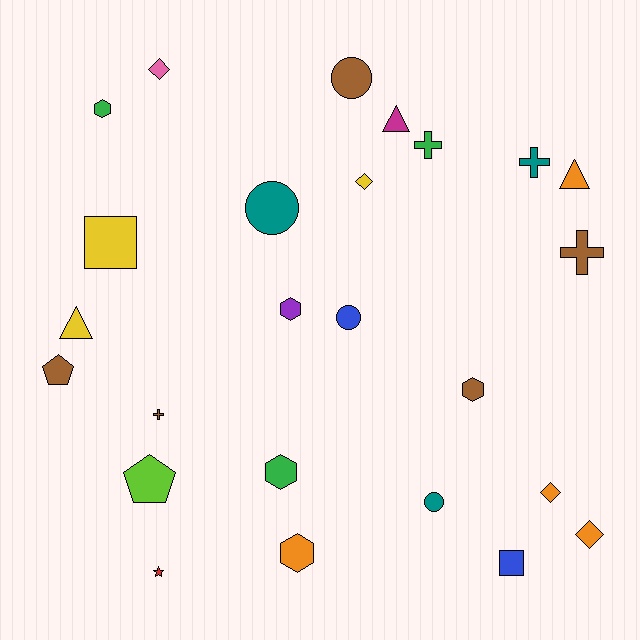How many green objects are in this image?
There are 3 green objects.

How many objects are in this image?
There are 25 objects.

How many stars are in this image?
There is 1 star.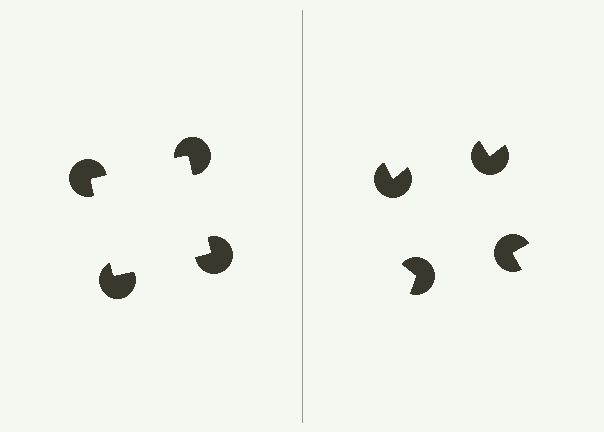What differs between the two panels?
The pac-man discs are positioned identically on both sides; only the wedge orientations differ. On the left they align to a square; on the right they are misaligned.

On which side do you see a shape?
An illusory square appears on the left side. On the right side the wedge cuts are rotated, so no coherent shape forms.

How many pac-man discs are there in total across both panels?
8 — 4 on each side.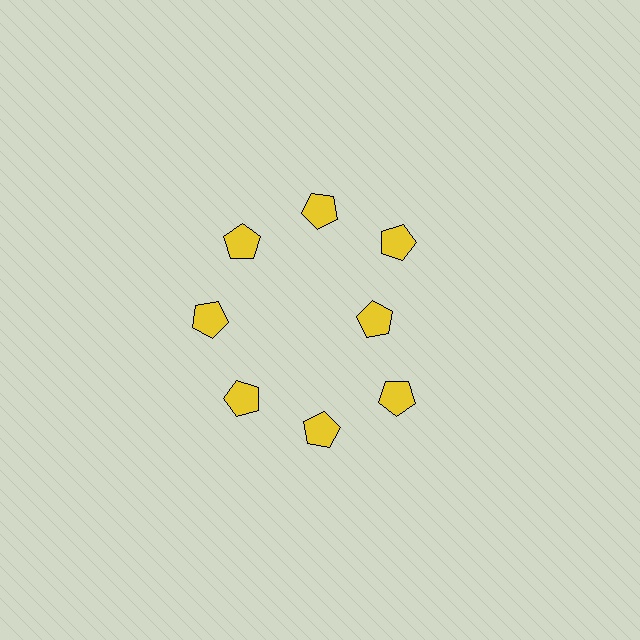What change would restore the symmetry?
The symmetry would be restored by moving it outward, back onto the ring so that all 8 pentagons sit at equal angles and equal distance from the center.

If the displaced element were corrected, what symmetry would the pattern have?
It would have 8-fold rotational symmetry — the pattern would map onto itself every 45 degrees.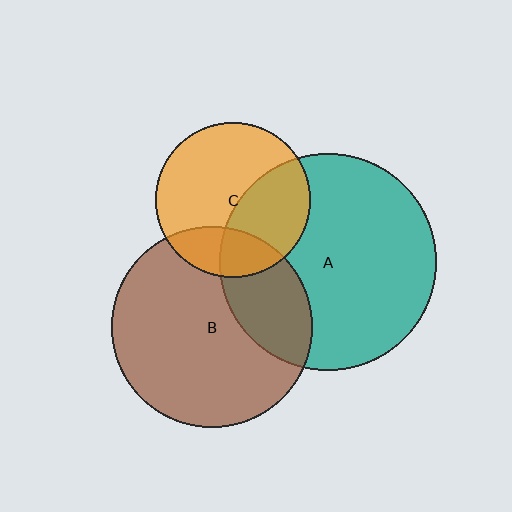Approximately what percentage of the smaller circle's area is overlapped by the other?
Approximately 20%.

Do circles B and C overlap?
Yes.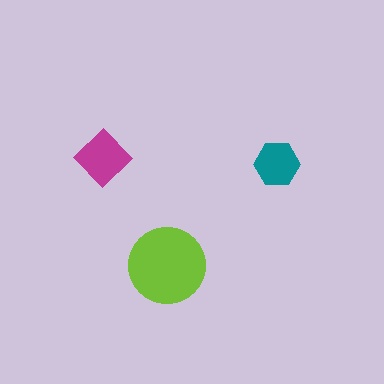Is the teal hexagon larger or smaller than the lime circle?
Smaller.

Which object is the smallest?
The teal hexagon.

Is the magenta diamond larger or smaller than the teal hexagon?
Larger.